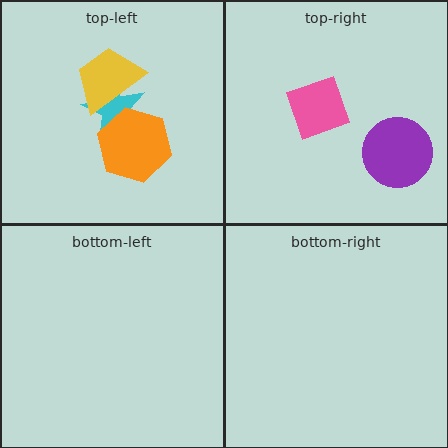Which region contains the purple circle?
The top-right region.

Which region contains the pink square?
The top-right region.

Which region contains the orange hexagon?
The top-left region.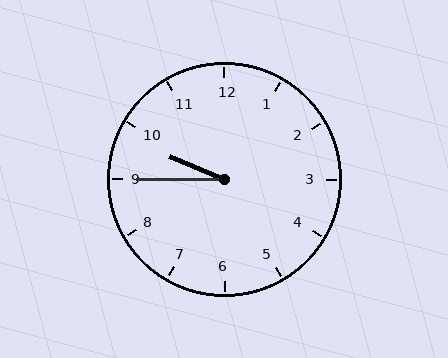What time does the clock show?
9:45.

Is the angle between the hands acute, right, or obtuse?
It is acute.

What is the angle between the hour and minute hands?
Approximately 22 degrees.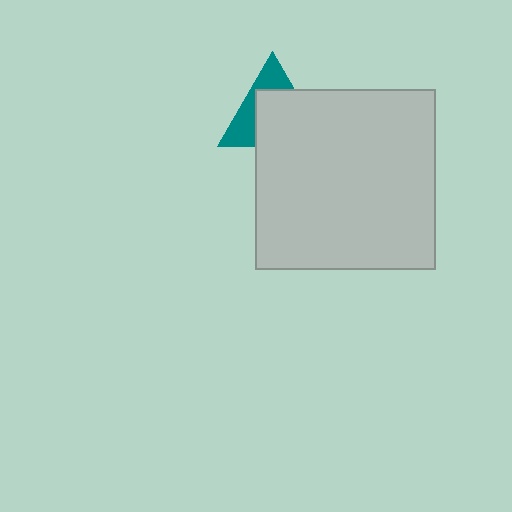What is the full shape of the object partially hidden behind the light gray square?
The partially hidden object is a teal triangle.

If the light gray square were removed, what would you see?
You would see the complete teal triangle.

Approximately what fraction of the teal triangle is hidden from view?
Roughly 60% of the teal triangle is hidden behind the light gray square.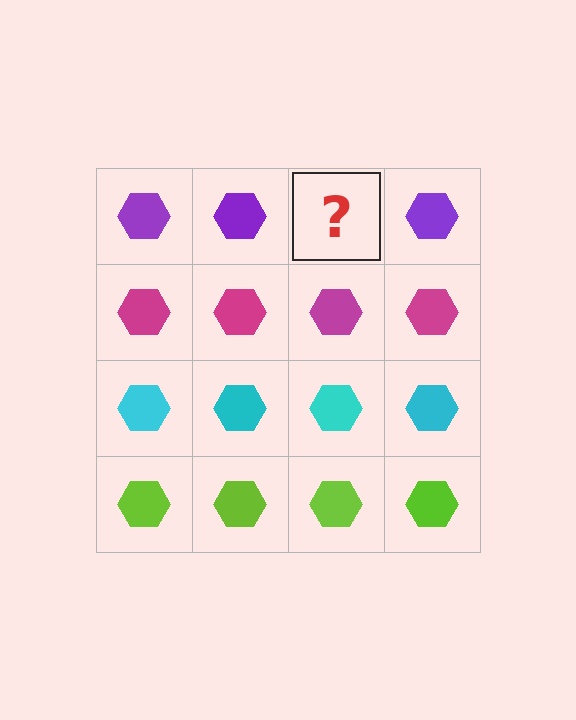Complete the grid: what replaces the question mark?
The question mark should be replaced with a purple hexagon.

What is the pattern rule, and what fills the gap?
The rule is that each row has a consistent color. The gap should be filled with a purple hexagon.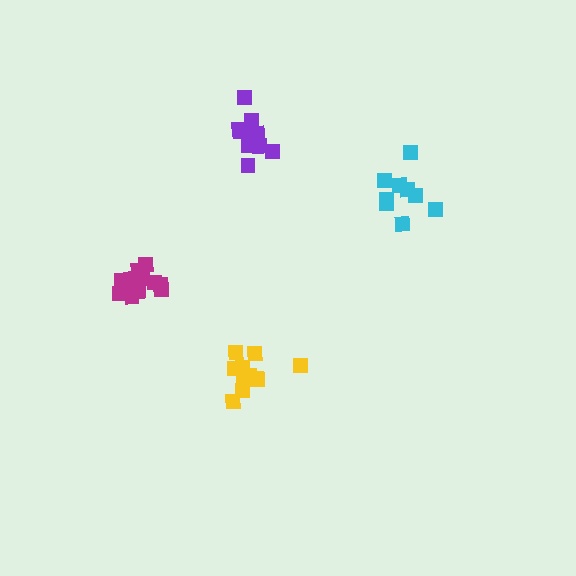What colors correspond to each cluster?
The clusters are colored: magenta, cyan, yellow, purple.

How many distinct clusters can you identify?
There are 4 distinct clusters.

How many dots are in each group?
Group 1: 13 dots, Group 2: 9 dots, Group 3: 12 dots, Group 4: 10 dots (44 total).